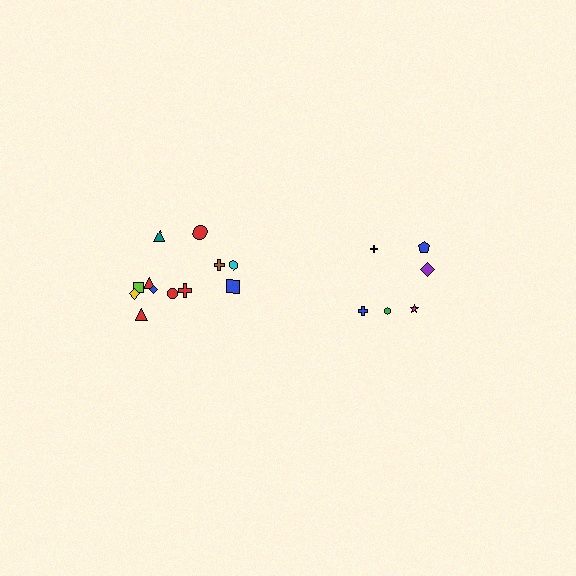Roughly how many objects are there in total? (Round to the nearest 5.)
Roughly 20 objects in total.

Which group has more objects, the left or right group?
The left group.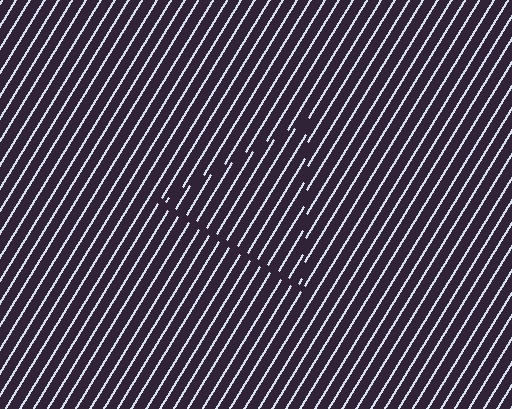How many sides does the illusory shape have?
3 sides — the line-ends trace a triangle.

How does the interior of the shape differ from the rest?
The interior of the shape contains the same grating, shifted by half a period — the contour is defined by the phase discontinuity where line-ends from the inner and outer gratings abut.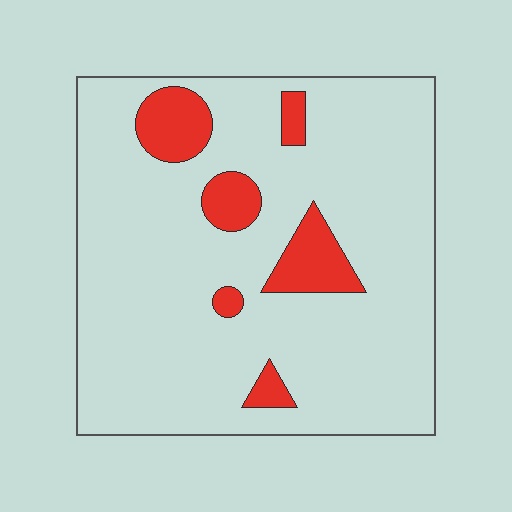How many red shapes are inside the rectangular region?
6.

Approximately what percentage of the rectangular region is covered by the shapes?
Approximately 15%.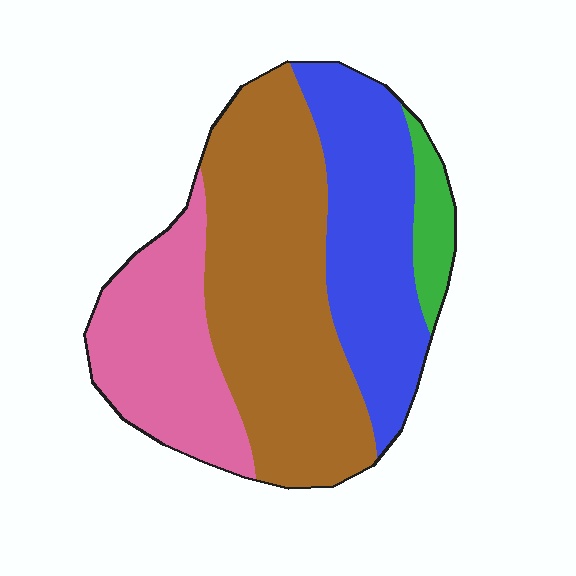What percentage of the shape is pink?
Pink covers 23% of the shape.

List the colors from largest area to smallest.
From largest to smallest: brown, blue, pink, green.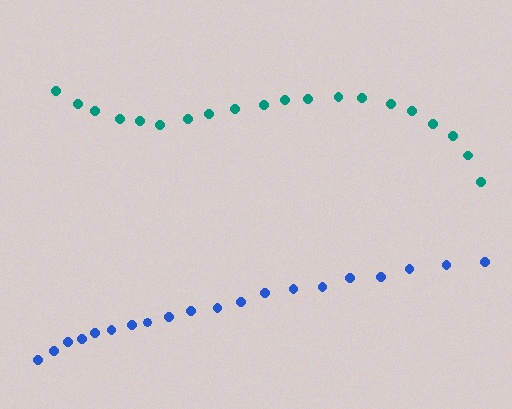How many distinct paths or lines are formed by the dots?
There are 2 distinct paths.